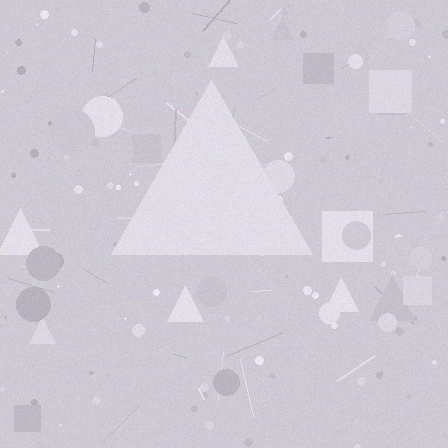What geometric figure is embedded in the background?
A triangle is embedded in the background.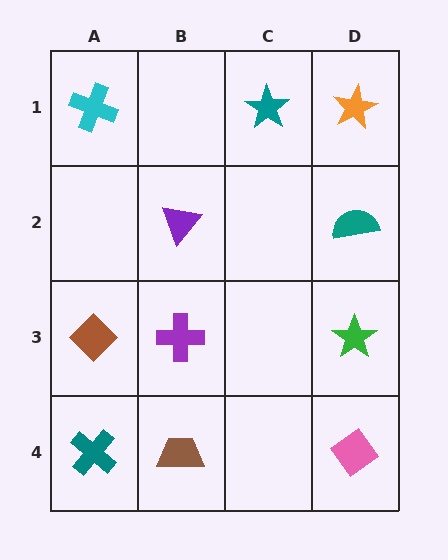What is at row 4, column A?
A teal cross.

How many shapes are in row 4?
3 shapes.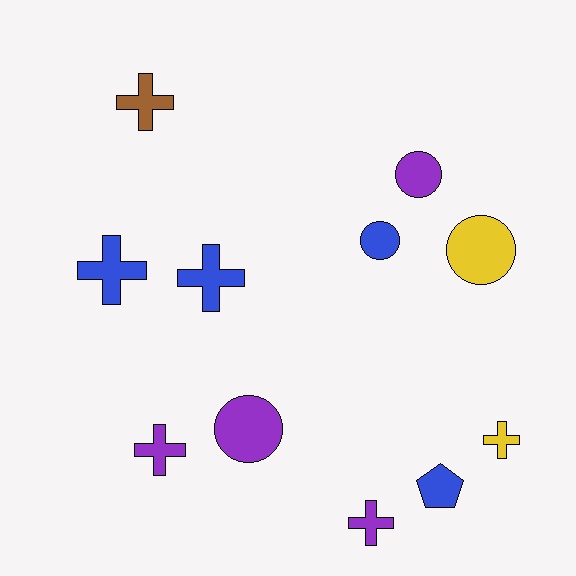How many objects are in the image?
There are 11 objects.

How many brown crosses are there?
There is 1 brown cross.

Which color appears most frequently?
Blue, with 4 objects.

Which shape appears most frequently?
Cross, with 6 objects.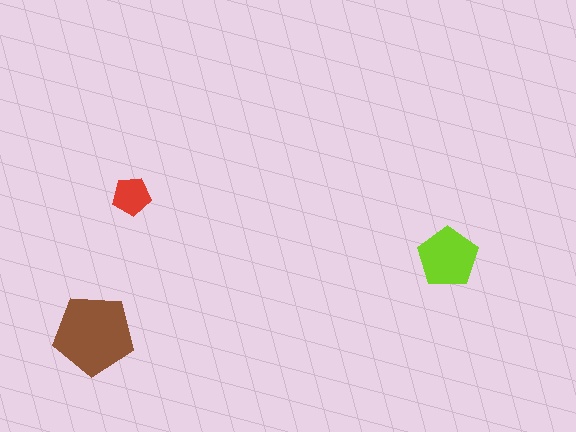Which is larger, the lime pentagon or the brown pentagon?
The brown one.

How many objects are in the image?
There are 3 objects in the image.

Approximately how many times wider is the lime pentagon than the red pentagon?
About 1.5 times wider.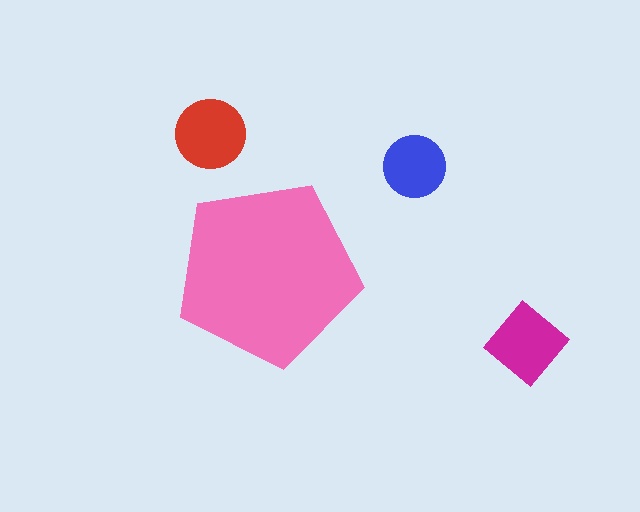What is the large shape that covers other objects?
A pink pentagon.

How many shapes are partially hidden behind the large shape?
0 shapes are partially hidden.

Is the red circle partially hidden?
No, the red circle is fully visible.